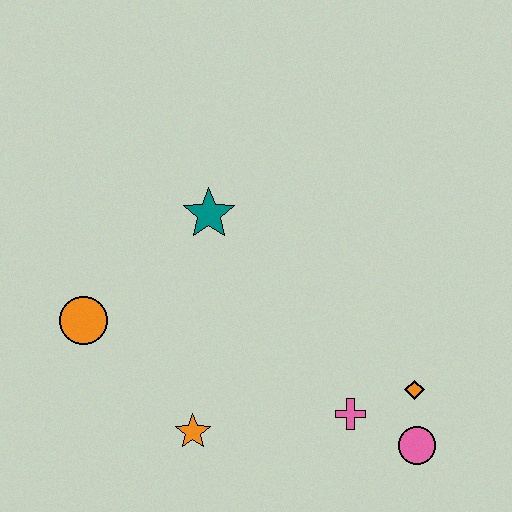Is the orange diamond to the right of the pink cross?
Yes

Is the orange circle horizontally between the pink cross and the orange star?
No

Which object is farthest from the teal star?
The pink circle is farthest from the teal star.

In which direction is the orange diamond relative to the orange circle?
The orange diamond is to the right of the orange circle.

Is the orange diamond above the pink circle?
Yes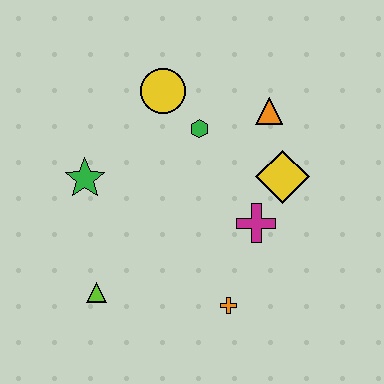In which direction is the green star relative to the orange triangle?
The green star is to the left of the orange triangle.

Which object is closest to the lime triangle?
The green star is closest to the lime triangle.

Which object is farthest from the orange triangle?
The lime triangle is farthest from the orange triangle.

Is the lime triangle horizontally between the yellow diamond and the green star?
Yes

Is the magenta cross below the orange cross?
No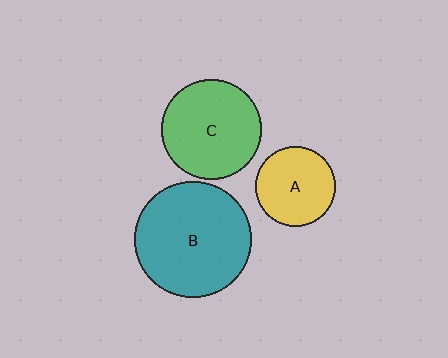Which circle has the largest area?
Circle B (teal).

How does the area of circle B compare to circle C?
Approximately 1.4 times.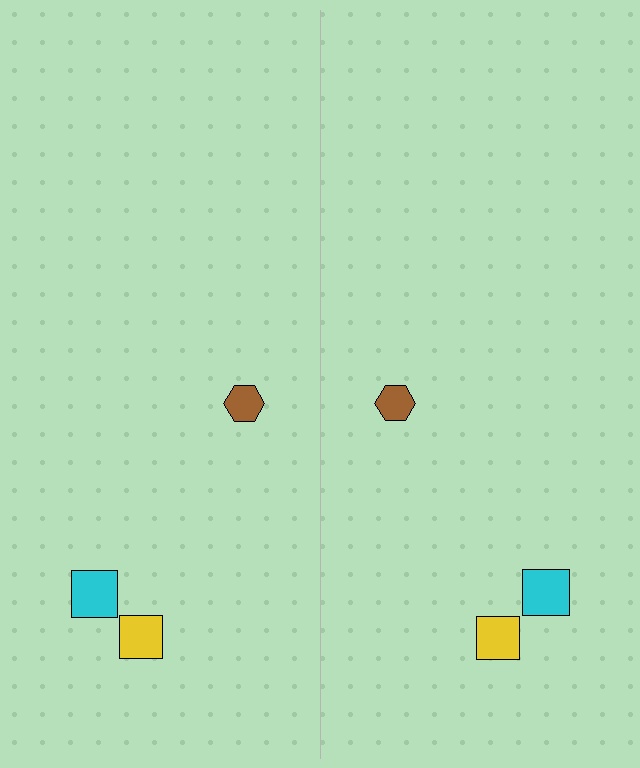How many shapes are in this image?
There are 6 shapes in this image.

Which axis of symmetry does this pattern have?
The pattern has a vertical axis of symmetry running through the center of the image.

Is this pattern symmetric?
Yes, this pattern has bilateral (reflection) symmetry.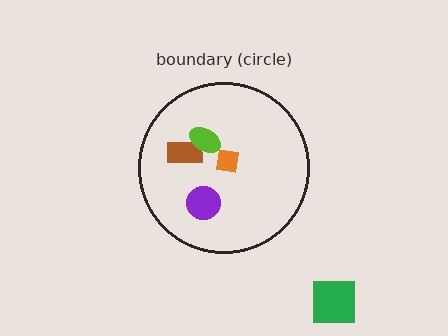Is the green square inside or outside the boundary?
Outside.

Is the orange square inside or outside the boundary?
Inside.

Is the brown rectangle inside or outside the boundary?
Inside.